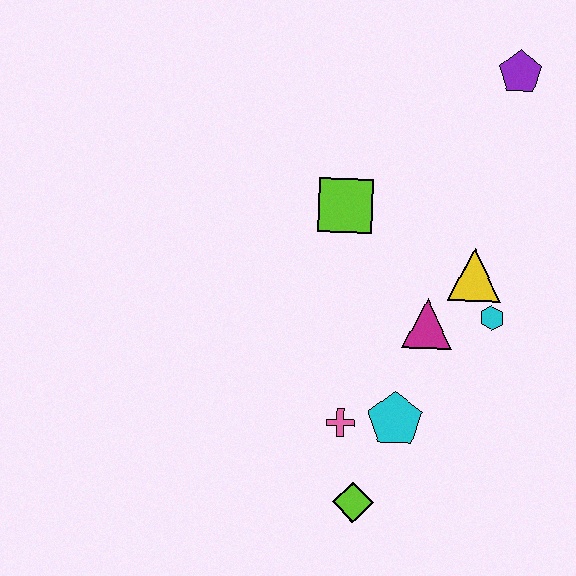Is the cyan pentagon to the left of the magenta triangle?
Yes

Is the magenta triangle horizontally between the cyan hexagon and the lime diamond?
Yes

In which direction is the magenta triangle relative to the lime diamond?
The magenta triangle is above the lime diamond.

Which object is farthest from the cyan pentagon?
The purple pentagon is farthest from the cyan pentagon.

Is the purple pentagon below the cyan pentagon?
No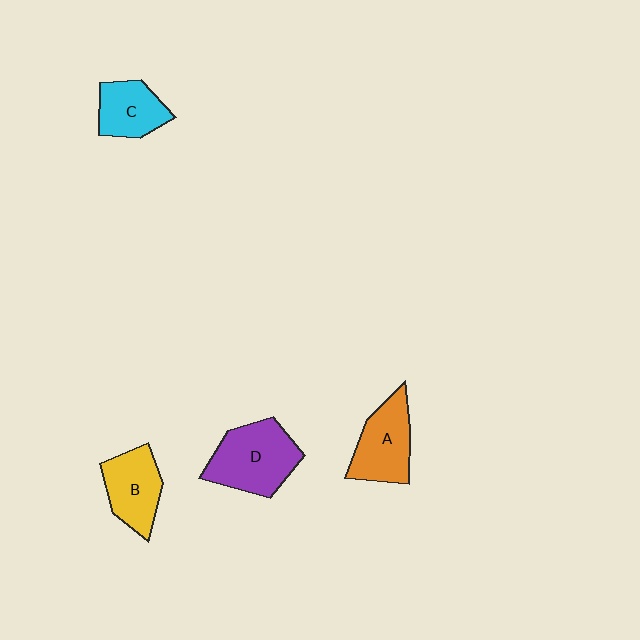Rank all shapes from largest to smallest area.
From largest to smallest: D (purple), A (orange), B (yellow), C (cyan).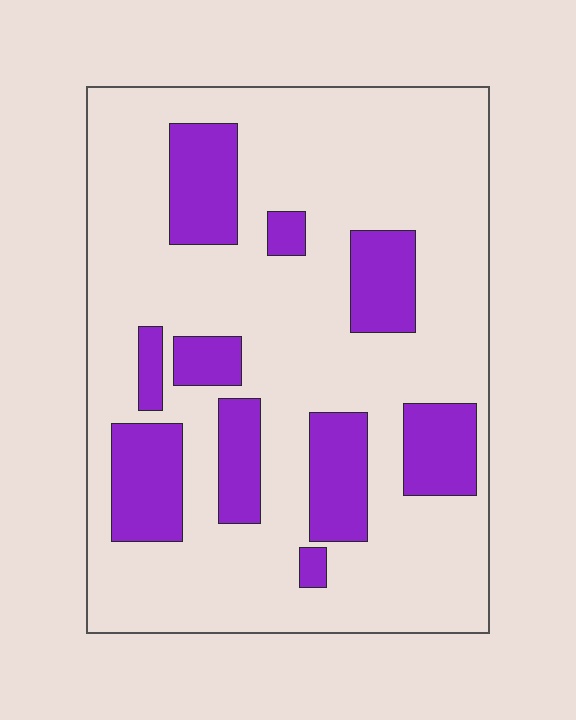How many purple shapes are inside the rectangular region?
10.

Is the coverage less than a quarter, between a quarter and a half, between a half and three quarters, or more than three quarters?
Less than a quarter.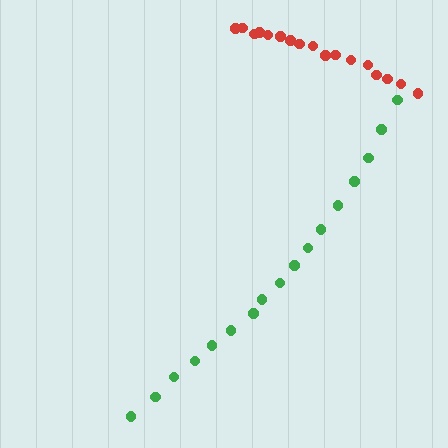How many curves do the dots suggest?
There are 2 distinct paths.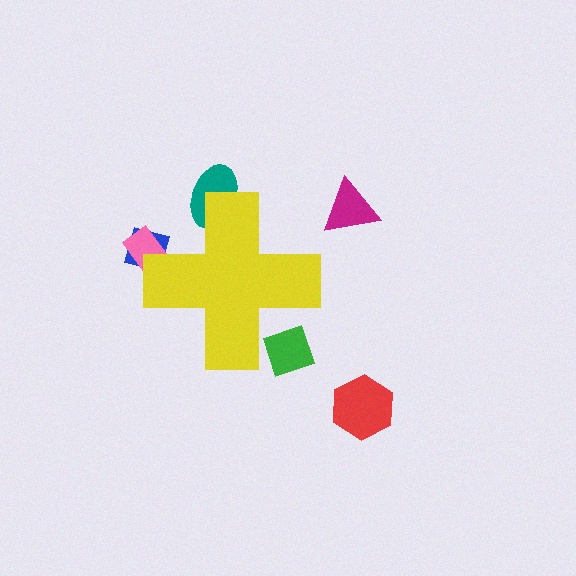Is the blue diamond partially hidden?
Yes, the blue diamond is partially hidden behind the yellow cross.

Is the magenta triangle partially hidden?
No, the magenta triangle is fully visible.